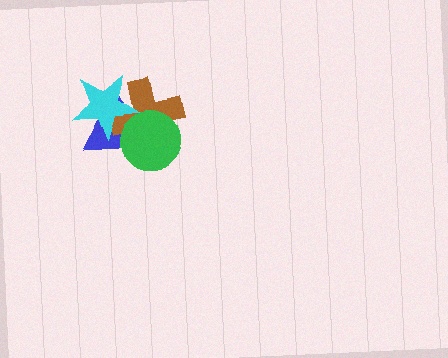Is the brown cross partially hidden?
Yes, it is partially covered by another shape.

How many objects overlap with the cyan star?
3 objects overlap with the cyan star.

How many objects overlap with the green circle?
3 objects overlap with the green circle.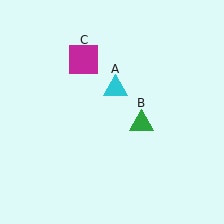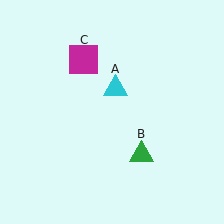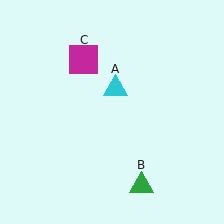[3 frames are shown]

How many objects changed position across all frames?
1 object changed position: green triangle (object B).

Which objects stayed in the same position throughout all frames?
Cyan triangle (object A) and magenta square (object C) remained stationary.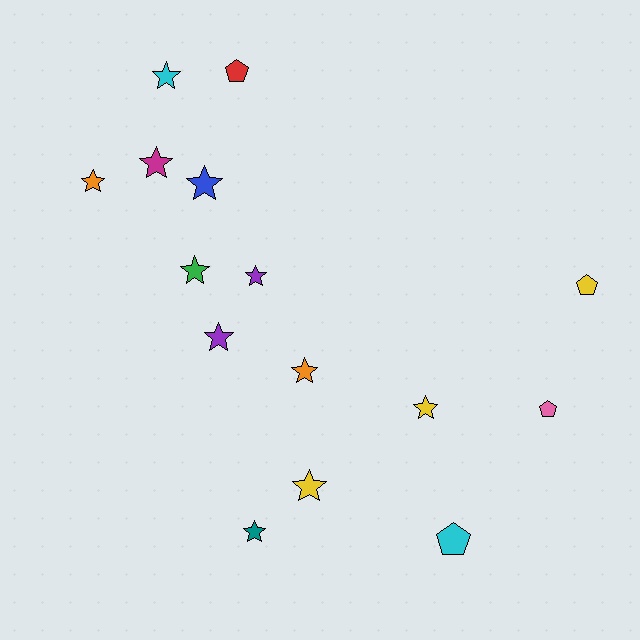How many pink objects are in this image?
There is 1 pink object.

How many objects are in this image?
There are 15 objects.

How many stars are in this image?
There are 11 stars.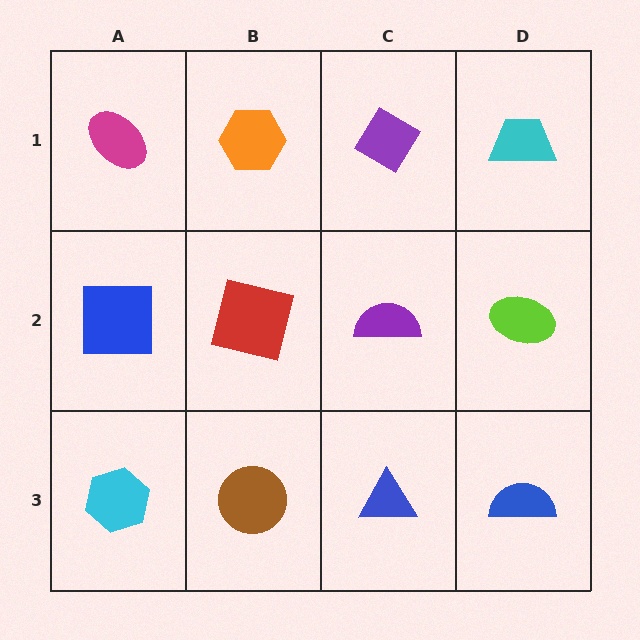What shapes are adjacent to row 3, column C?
A purple semicircle (row 2, column C), a brown circle (row 3, column B), a blue semicircle (row 3, column D).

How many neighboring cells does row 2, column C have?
4.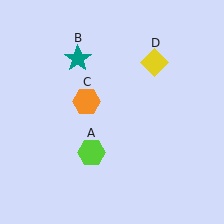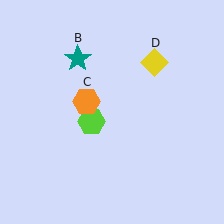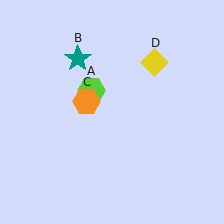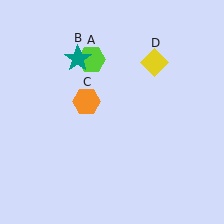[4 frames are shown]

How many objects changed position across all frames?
1 object changed position: lime hexagon (object A).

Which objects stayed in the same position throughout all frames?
Teal star (object B) and orange hexagon (object C) and yellow diamond (object D) remained stationary.